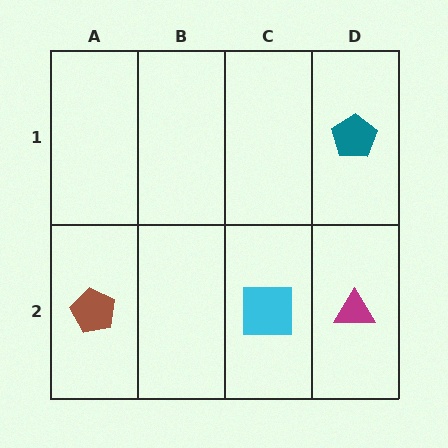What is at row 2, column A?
A brown pentagon.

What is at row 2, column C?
A cyan square.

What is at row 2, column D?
A magenta triangle.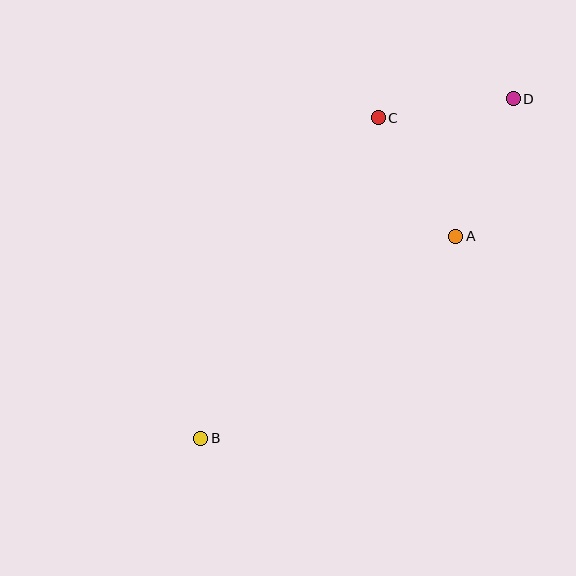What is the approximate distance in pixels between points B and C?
The distance between B and C is approximately 367 pixels.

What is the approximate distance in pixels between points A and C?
The distance between A and C is approximately 142 pixels.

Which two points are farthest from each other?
Points B and D are farthest from each other.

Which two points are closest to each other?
Points C and D are closest to each other.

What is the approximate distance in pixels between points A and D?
The distance between A and D is approximately 149 pixels.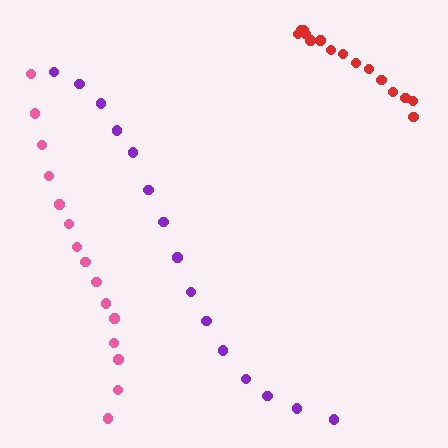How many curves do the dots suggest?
There are 3 distinct paths.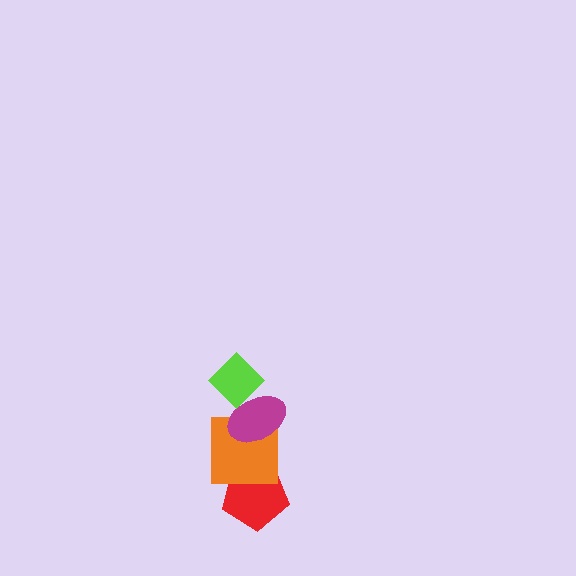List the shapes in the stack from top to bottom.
From top to bottom: the lime diamond, the magenta ellipse, the orange square, the red pentagon.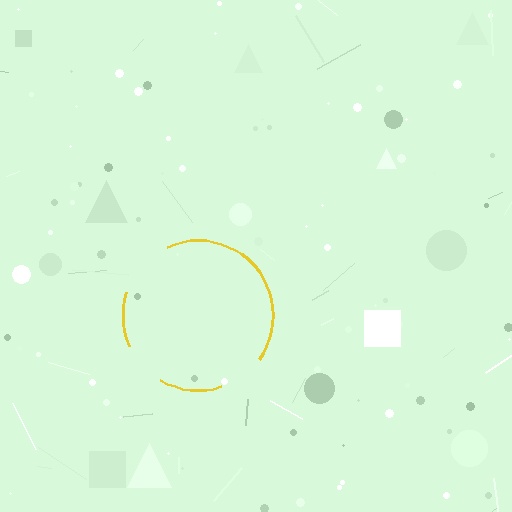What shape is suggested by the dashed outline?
The dashed outline suggests a circle.